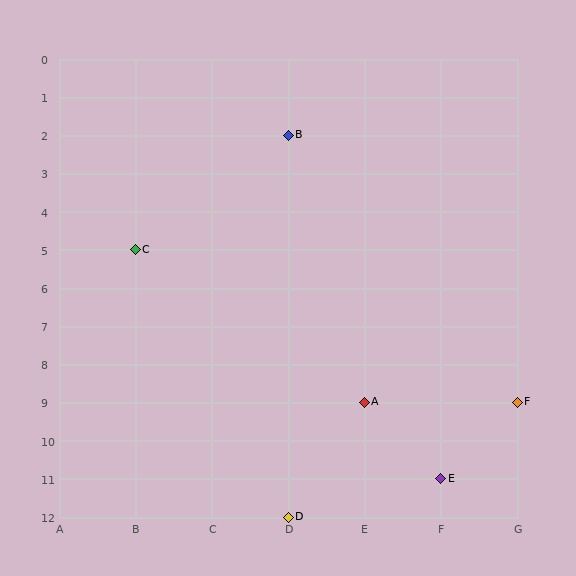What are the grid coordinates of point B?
Point B is at grid coordinates (D, 2).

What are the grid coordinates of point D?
Point D is at grid coordinates (D, 12).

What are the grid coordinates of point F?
Point F is at grid coordinates (G, 9).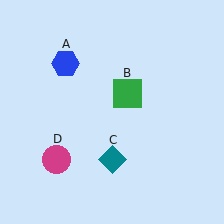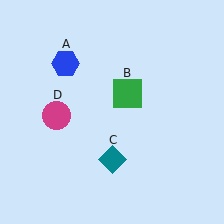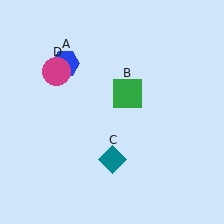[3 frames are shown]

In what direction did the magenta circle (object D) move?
The magenta circle (object D) moved up.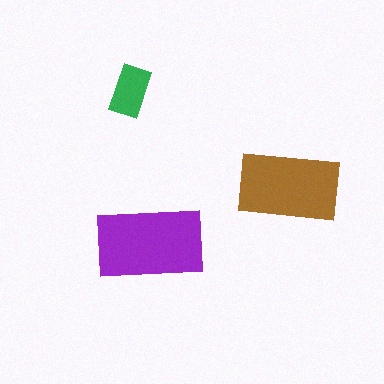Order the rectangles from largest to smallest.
the purple one, the brown one, the green one.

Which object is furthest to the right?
The brown rectangle is rightmost.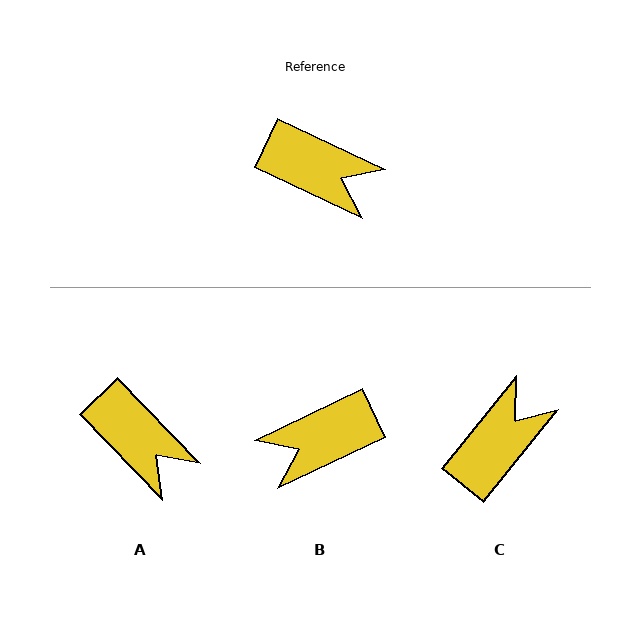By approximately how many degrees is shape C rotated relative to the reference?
Approximately 76 degrees counter-clockwise.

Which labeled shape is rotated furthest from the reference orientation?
B, about 129 degrees away.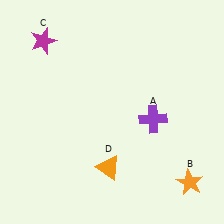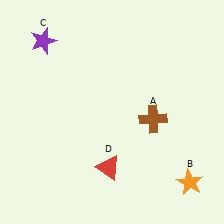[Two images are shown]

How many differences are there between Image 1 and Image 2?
There are 3 differences between the two images.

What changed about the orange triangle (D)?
In Image 1, D is orange. In Image 2, it changed to red.